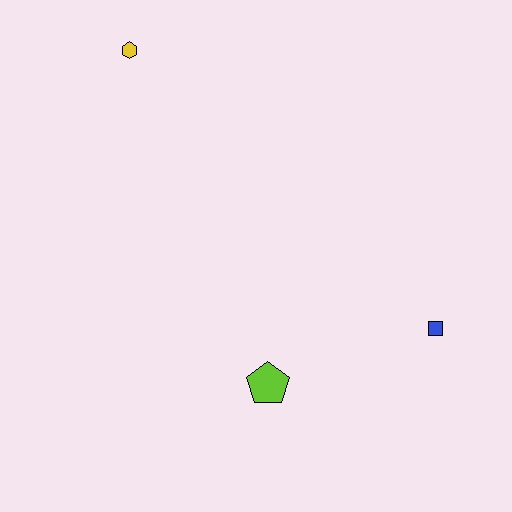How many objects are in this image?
There are 3 objects.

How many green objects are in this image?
There are no green objects.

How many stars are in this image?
There are no stars.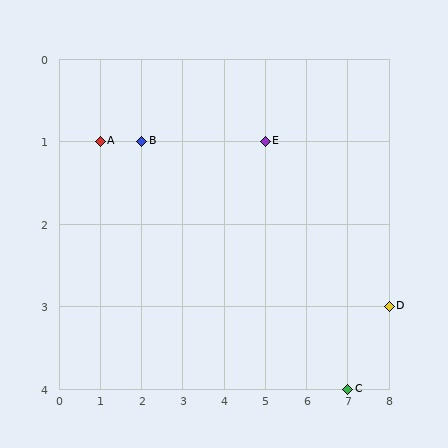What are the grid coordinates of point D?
Point D is at grid coordinates (8, 3).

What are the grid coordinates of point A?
Point A is at grid coordinates (1, 1).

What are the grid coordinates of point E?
Point E is at grid coordinates (5, 1).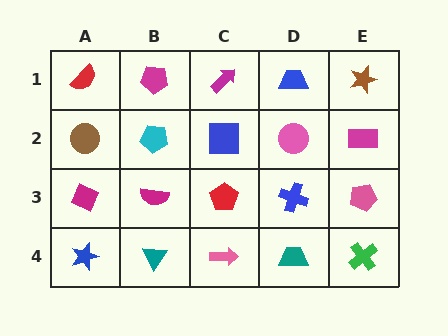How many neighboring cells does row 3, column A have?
3.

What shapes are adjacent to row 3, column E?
A magenta rectangle (row 2, column E), a green cross (row 4, column E), a blue cross (row 3, column D).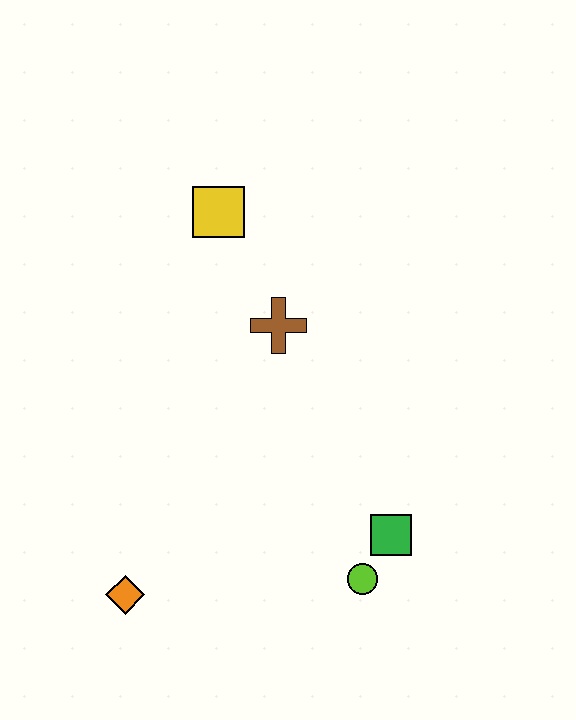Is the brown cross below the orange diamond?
No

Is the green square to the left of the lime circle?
No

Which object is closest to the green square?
The lime circle is closest to the green square.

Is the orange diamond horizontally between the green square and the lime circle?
No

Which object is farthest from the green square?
The yellow square is farthest from the green square.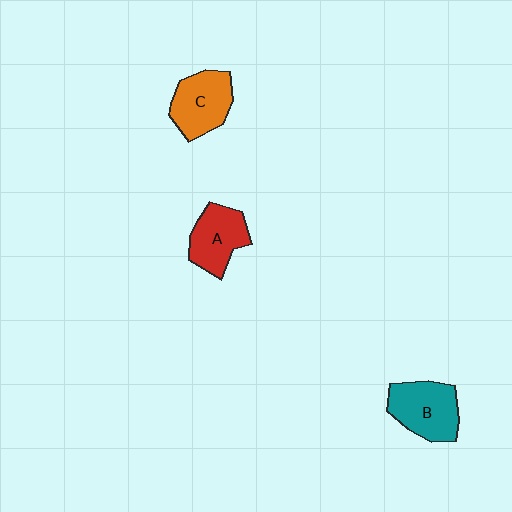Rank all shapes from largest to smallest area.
From largest to smallest: B (teal), C (orange), A (red).